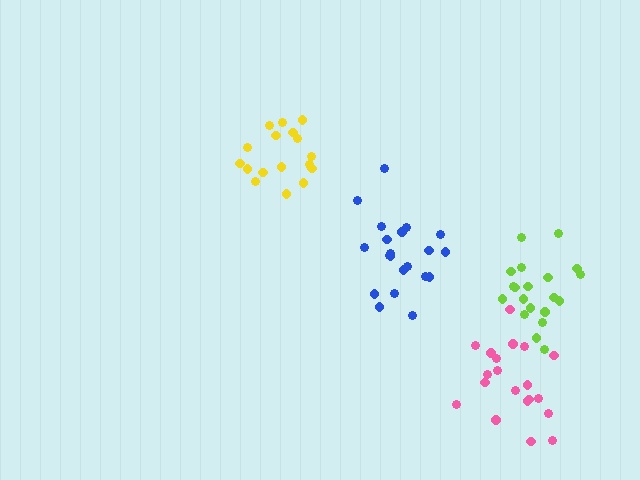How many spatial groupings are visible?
There are 4 spatial groupings.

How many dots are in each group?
Group 1: 20 dots, Group 2: 17 dots, Group 3: 21 dots, Group 4: 20 dots (78 total).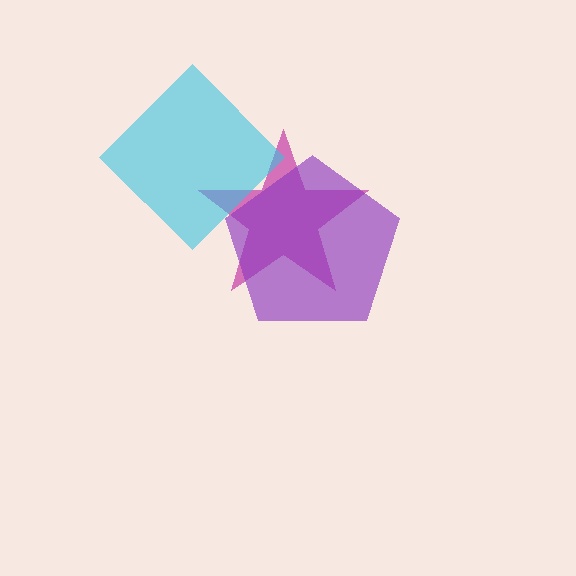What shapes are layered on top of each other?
The layered shapes are: a magenta star, a cyan diamond, a purple pentagon.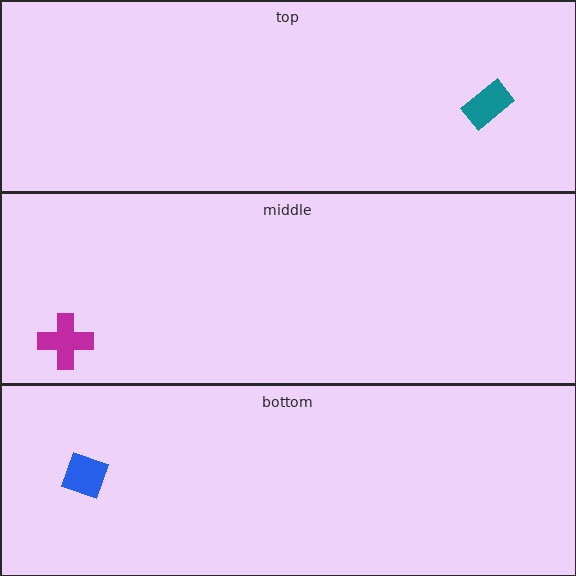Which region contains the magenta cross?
The middle region.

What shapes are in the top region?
The teal rectangle.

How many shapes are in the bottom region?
1.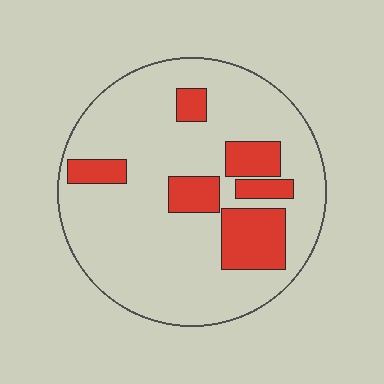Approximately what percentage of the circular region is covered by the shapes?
Approximately 20%.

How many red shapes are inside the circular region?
6.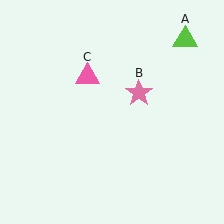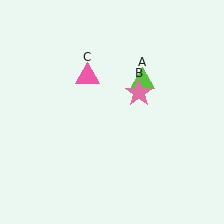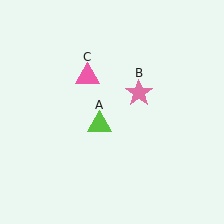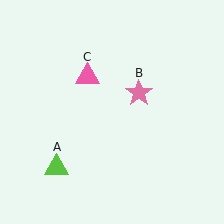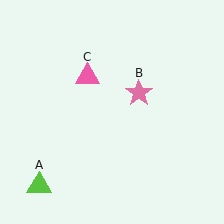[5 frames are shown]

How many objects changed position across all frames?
1 object changed position: lime triangle (object A).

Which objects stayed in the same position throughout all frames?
Pink star (object B) and pink triangle (object C) remained stationary.